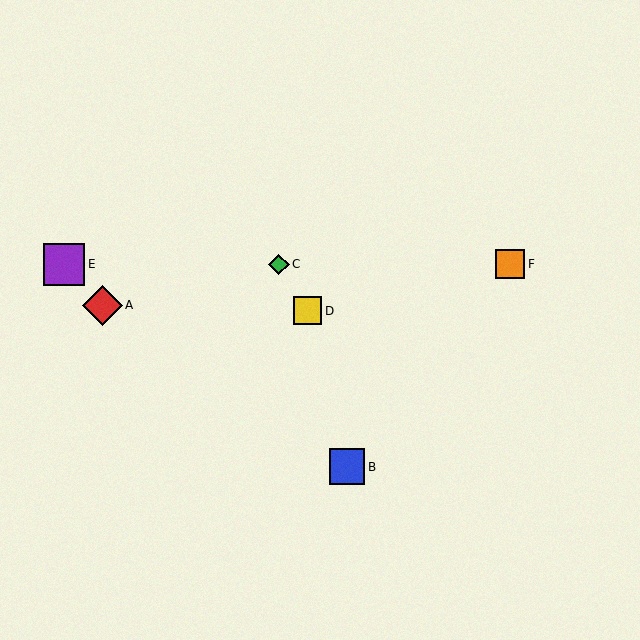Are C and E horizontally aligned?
Yes, both are at y≈264.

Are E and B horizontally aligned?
No, E is at y≈264 and B is at y≈467.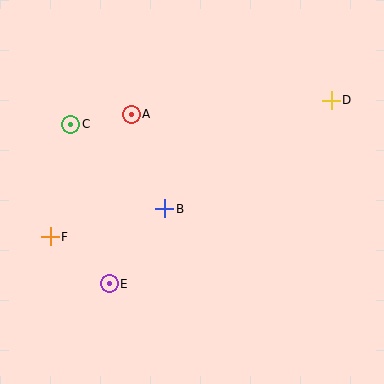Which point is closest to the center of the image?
Point B at (165, 209) is closest to the center.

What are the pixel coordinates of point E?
Point E is at (109, 284).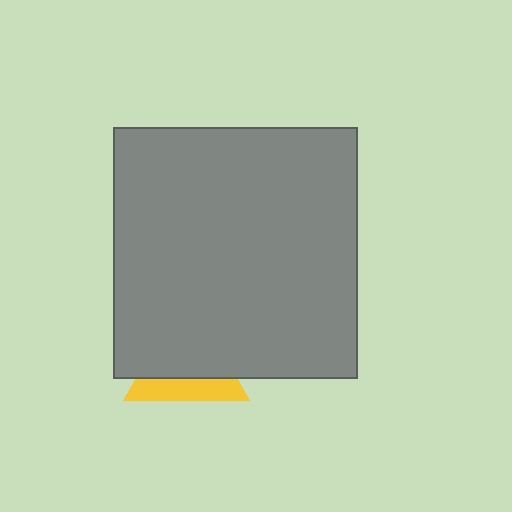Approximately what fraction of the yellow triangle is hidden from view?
Roughly 64% of the yellow triangle is hidden behind the gray rectangle.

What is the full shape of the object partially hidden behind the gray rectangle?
The partially hidden object is a yellow triangle.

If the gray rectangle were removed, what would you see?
You would see the complete yellow triangle.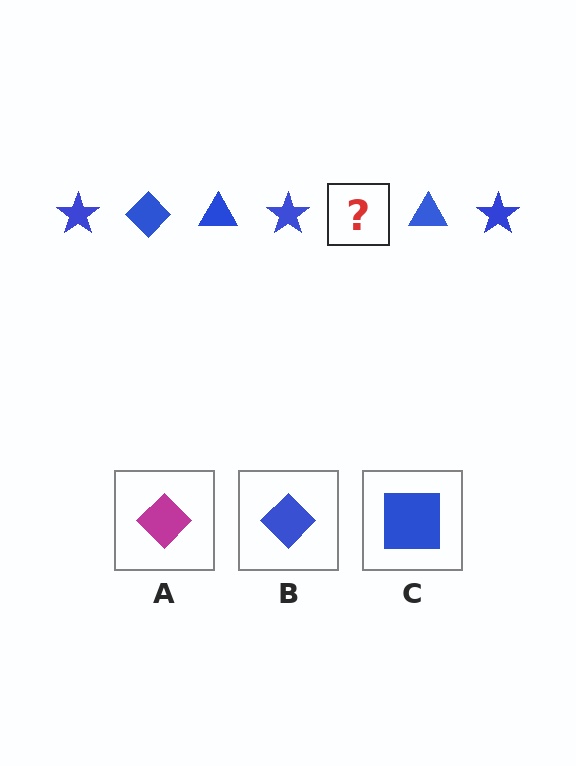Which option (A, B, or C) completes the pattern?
B.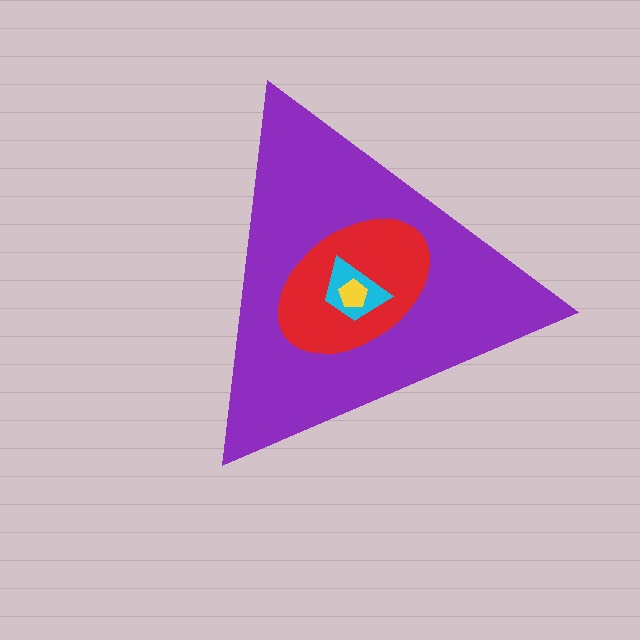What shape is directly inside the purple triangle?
The red ellipse.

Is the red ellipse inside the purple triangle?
Yes.